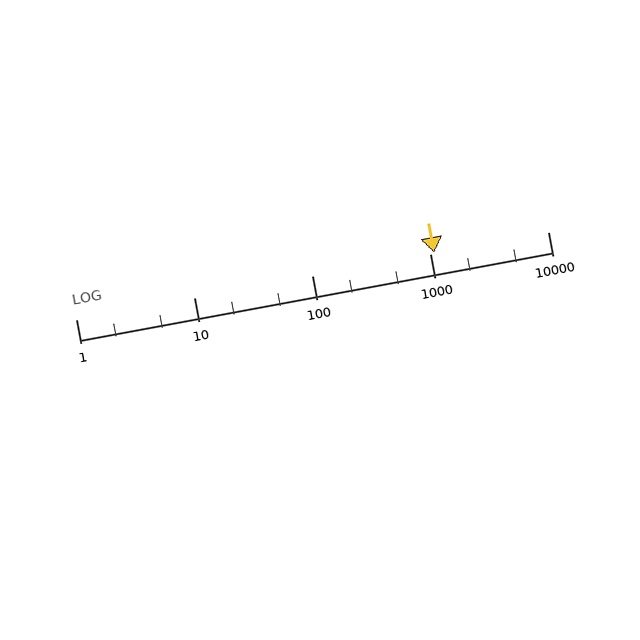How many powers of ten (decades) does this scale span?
The scale spans 4 decades, from 1 to 10000.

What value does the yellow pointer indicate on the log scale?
The pointer indicates approximately 1100.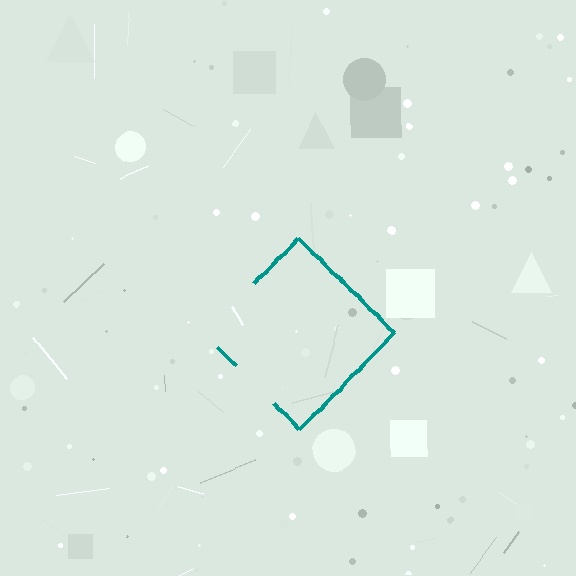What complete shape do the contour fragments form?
The contour fragments form a diamond.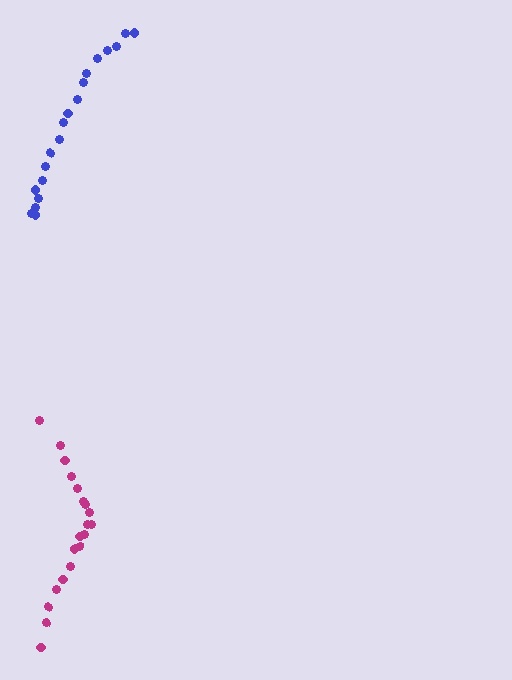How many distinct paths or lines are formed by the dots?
There are 2 distinct paths.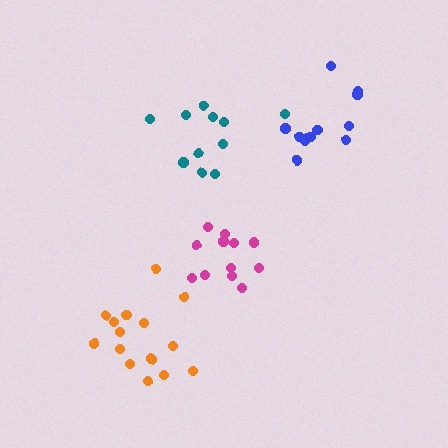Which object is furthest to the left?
The orange cluster is leftmost.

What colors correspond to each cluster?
The clusters are colored: teal, orange, magenta, blue.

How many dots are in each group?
Group 1: 11 dots, Group 2: 15 dots, Group 3: 12 dots, Group 4: 13 dots (51 total).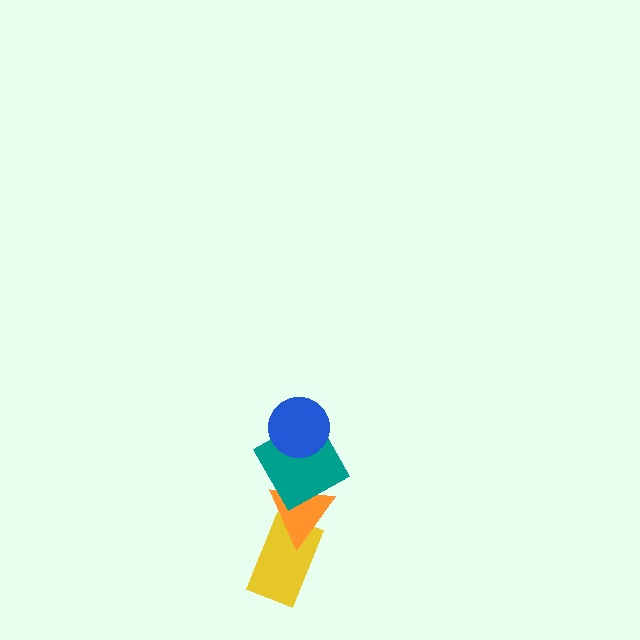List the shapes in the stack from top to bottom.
From top to bottom: the blue circle, the teal square, the orange triangle, the yellow rectangle.